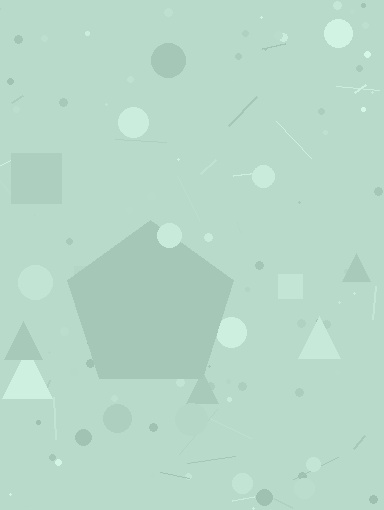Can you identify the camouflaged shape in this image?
The camouflaged shape is a pentagon.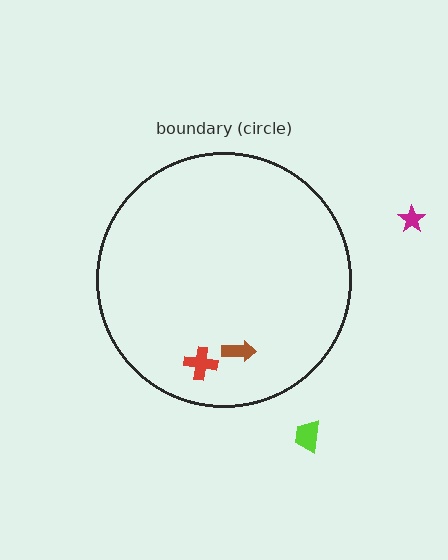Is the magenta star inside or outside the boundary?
Outside.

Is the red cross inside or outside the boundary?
Inside.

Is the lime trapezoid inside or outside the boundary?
Outside.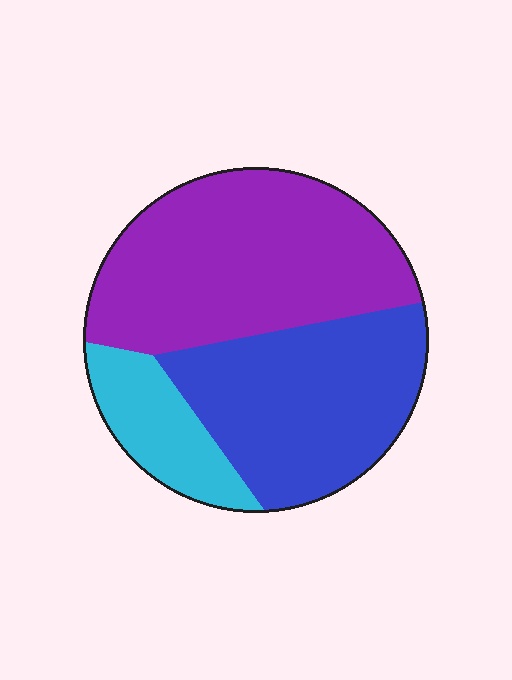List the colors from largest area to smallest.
From largest to smallest: purple, blue, cyan.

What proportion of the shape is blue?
Blue takes up about three eighths (3/8) of the shape.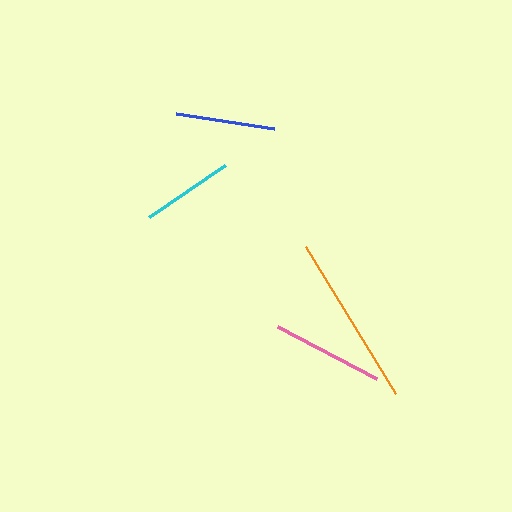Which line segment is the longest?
The orange line is the longest at approximately 172 pixels.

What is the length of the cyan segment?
The cyan segment is approximately 92 pixels long.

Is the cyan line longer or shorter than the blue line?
The blue line is longer than the cyan line.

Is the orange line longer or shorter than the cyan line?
The orange line is longer than the cyan line.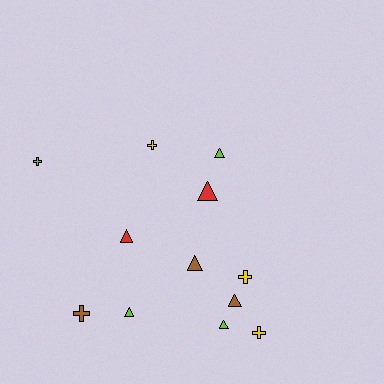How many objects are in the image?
There are 12 objects.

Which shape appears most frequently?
Triangle, with 7 objects.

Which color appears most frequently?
Lime, with 4 objects.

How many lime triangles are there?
There are 3 lime triangles.